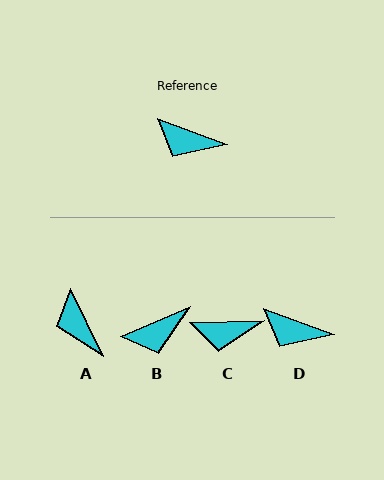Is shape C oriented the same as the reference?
No, it is off by about 22 degrees.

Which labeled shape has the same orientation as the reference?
D.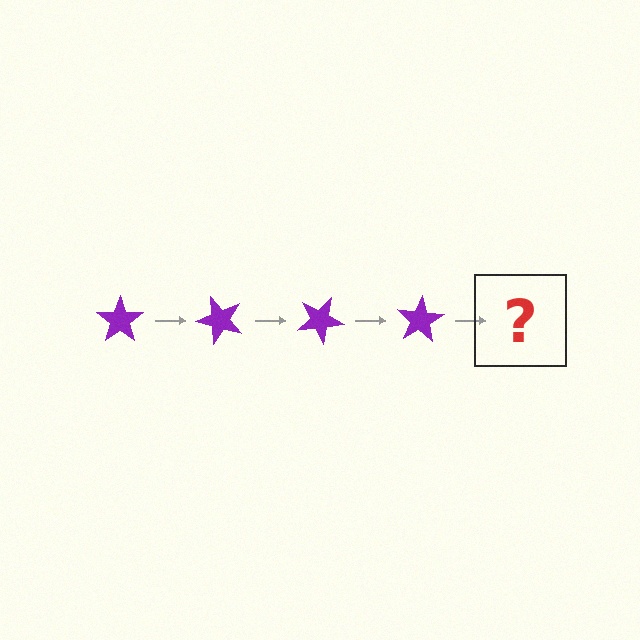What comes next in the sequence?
The next element should be a purple star rotated 200 degrees.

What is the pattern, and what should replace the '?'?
The pattern is that the star rotates 50 degrees each step. The '?' should be a purple star rotated 200 degrees.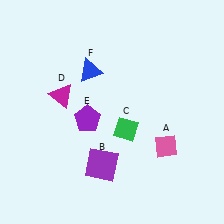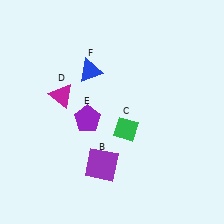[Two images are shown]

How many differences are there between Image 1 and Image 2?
There is 1 difference between the two images.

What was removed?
The pink diamond (A) was removed in Image 2.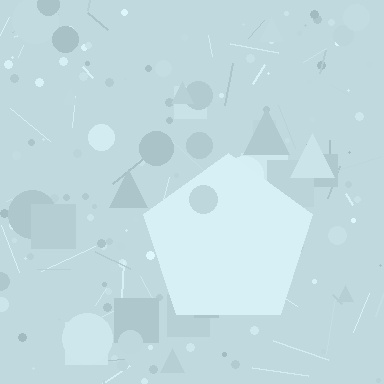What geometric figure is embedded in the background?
A pentagon is embedded in the background.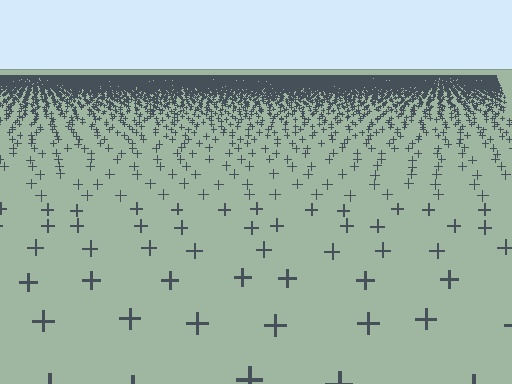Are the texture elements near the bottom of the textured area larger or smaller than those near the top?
Larger. Near the bottom, elements are closer to the viewer and appear at a bigger on-screen size.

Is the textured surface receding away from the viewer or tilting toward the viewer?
The surface is receding away from the viewer. Texture elements get smaller and denser toward the top.